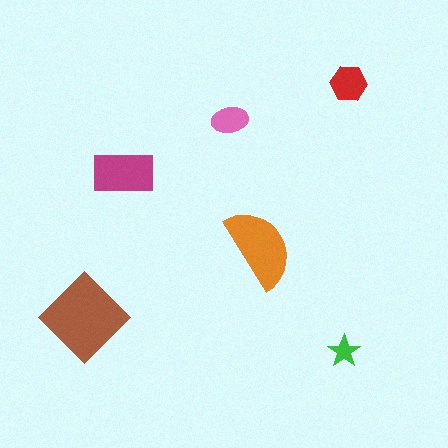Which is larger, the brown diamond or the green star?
The brown diamond.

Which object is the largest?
The brown diamond.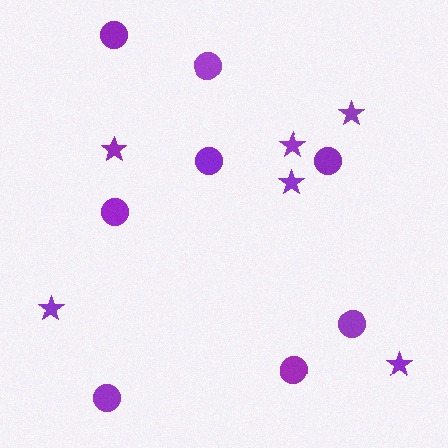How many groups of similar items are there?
There are 2 groups: one group of circles (8) and one group of stars (6).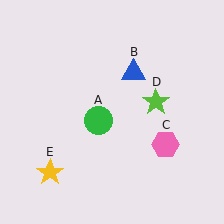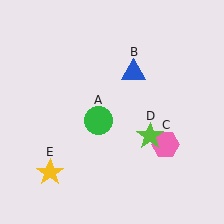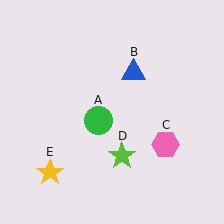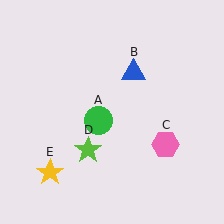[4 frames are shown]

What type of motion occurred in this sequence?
The lime star (object D) rotated clockwise around the center of the scene.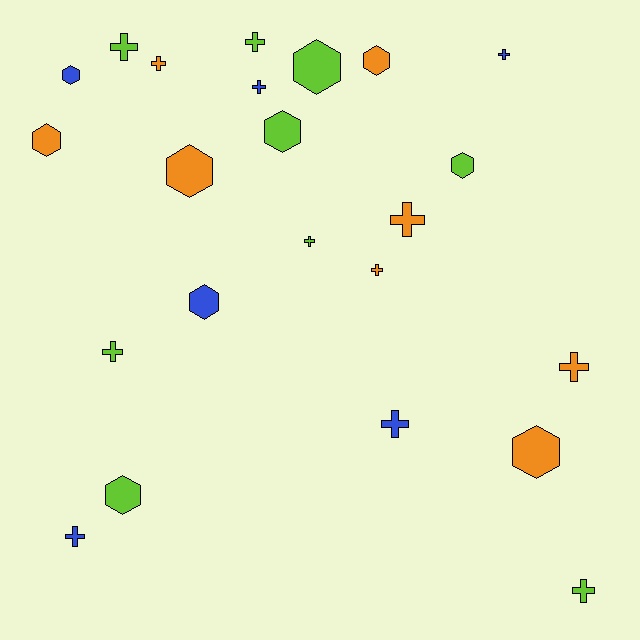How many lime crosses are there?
There are 5 lime crosses.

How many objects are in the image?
There are 23 objects.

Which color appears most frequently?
Lime, with 9 objects.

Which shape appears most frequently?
Cross, with 13 objects.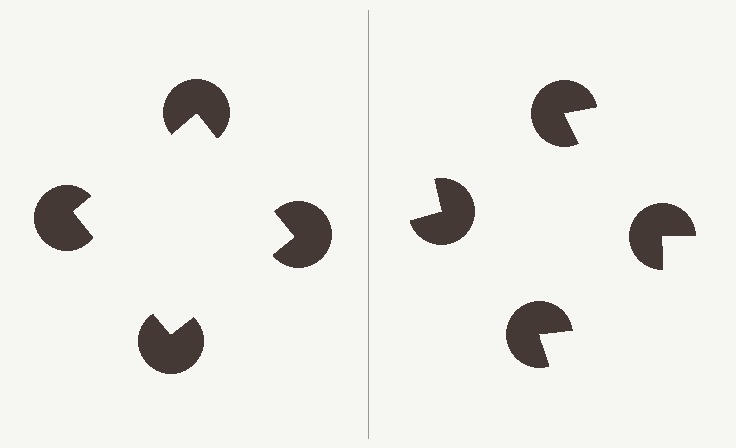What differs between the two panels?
The pac-man discs are positioned identically on both sides; only the wedge orientations differ. On the left they align to a square; on the right they are misaligned.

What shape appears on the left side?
An illusory square.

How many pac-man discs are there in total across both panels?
8 — 4 on each side.